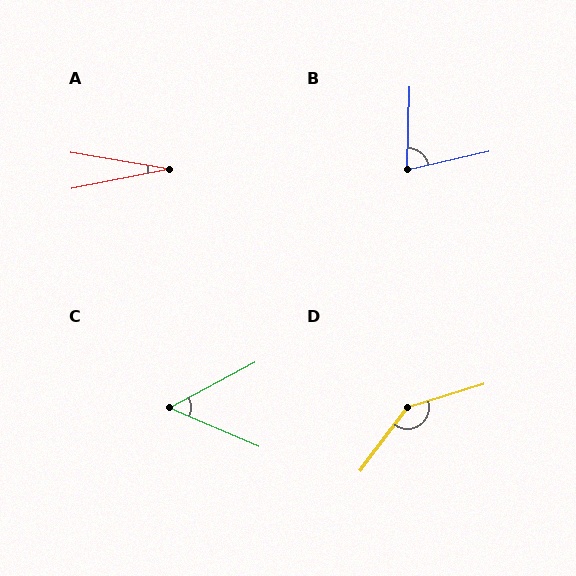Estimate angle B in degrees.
Approximately 76 degrees.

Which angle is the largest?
D, at approximately 144 degrees.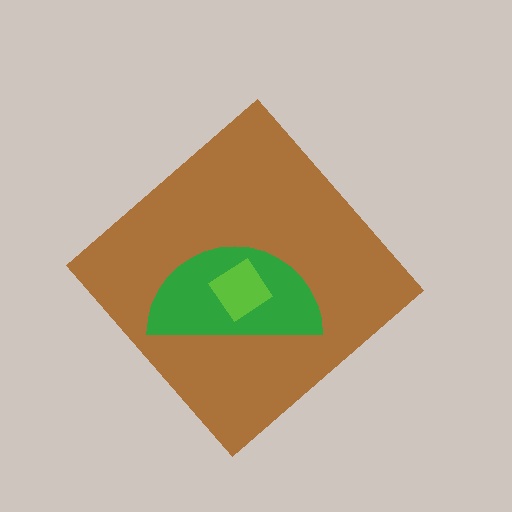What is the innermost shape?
The lime diamond.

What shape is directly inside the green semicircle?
The lime diamond.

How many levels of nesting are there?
3.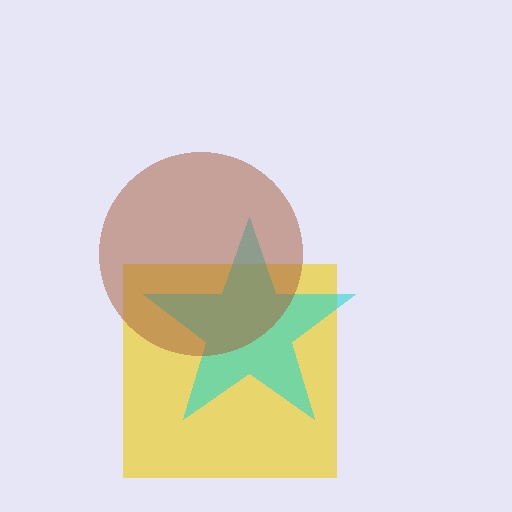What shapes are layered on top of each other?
The layered shapes are: a yellow square, a cyan star, a brown circle.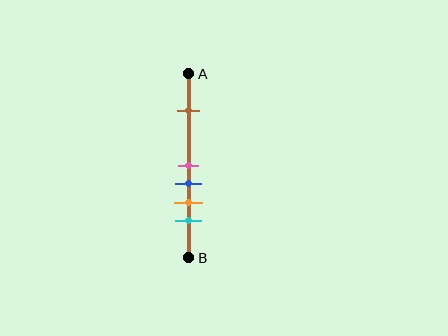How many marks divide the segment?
There are 5 marks dividing the segment.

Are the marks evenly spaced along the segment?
No, the marks are not evenly spaced.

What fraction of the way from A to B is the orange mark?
The orange mark is approximately 70% (0.7) of the way from A to B.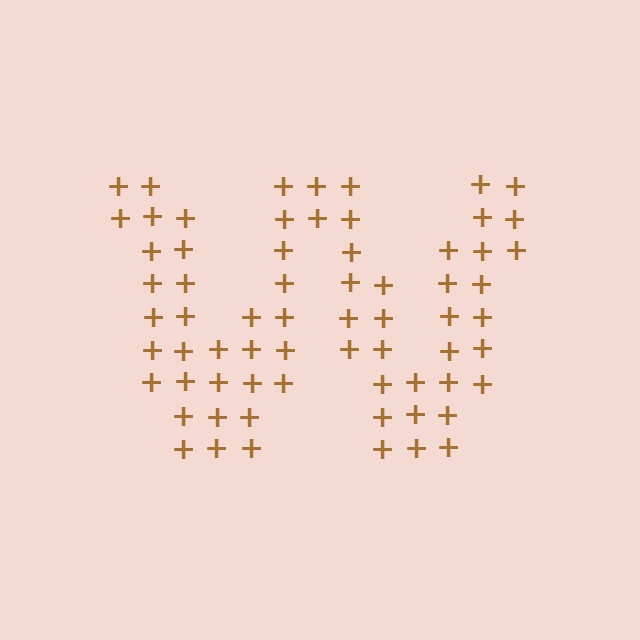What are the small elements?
The small elements are plus signs.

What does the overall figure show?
The overall figure shows the letter W.